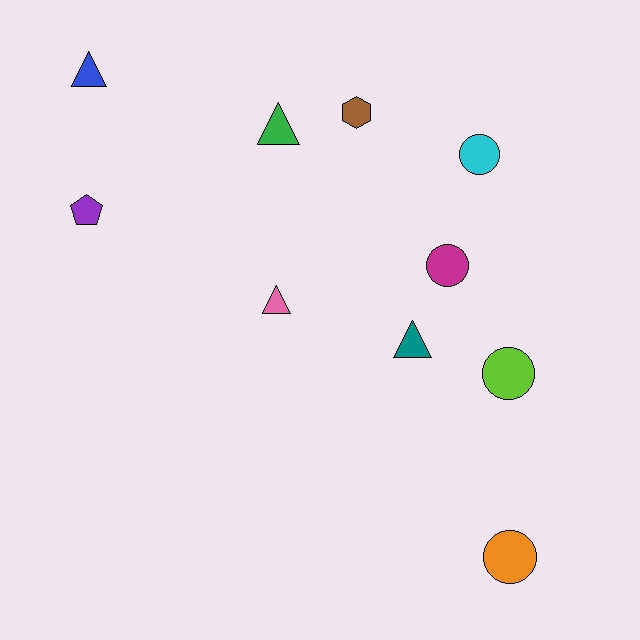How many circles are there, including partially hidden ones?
There are 4 circles.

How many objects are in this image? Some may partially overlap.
There are 10 objects.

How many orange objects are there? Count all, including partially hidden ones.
There is 1 orange object.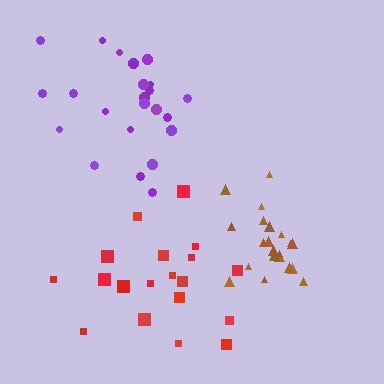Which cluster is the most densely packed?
Brown.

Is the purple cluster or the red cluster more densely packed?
Purple.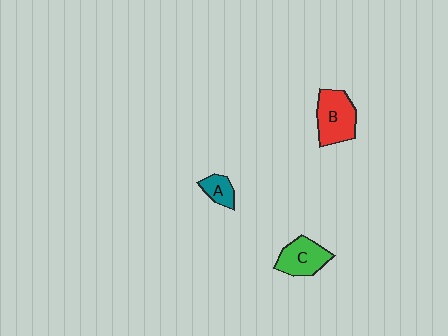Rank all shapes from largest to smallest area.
From largest to smallest: B (red), C (green), A (teal).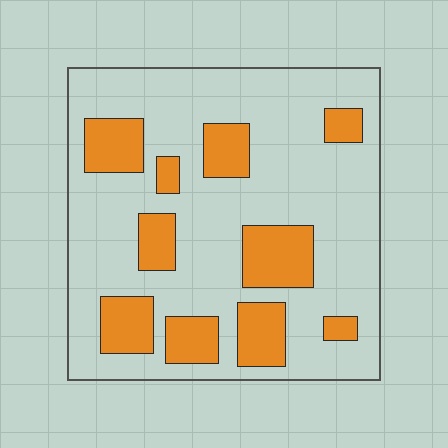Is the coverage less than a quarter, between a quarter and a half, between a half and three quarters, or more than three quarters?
Between a quarter and a half.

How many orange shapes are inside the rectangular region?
10.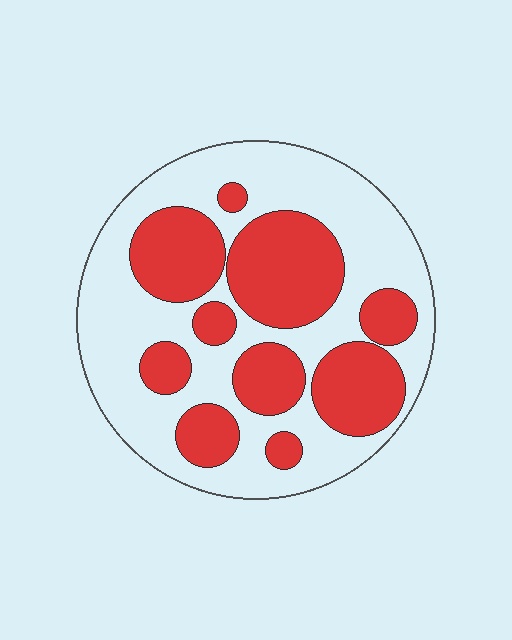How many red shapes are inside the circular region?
10.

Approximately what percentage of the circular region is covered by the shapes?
Approximately 40%.